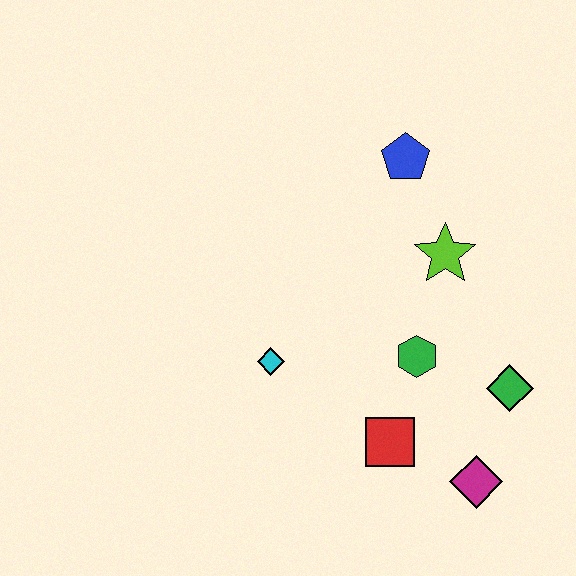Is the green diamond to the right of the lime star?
Yes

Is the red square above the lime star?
No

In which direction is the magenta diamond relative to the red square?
The magenta diamond is to the right of the red square.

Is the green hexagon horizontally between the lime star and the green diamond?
No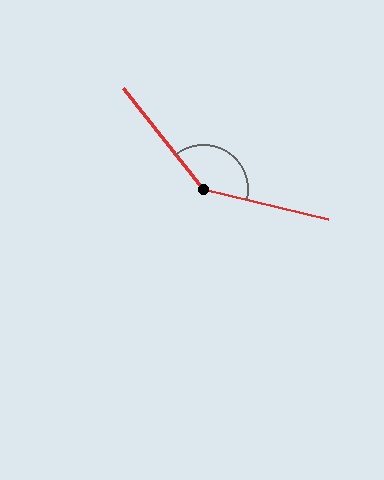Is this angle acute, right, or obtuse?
It is obtuse.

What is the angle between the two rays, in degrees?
Approximately 142 degrees.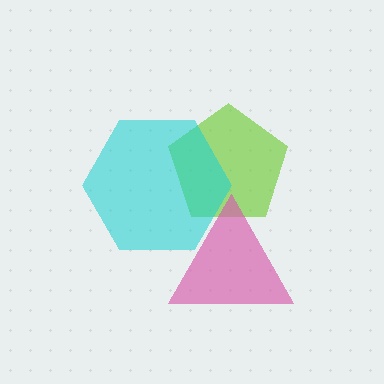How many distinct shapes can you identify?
There are 3 distinct shapes: a lime pentagon, a pink triangle, a cyan hexagon.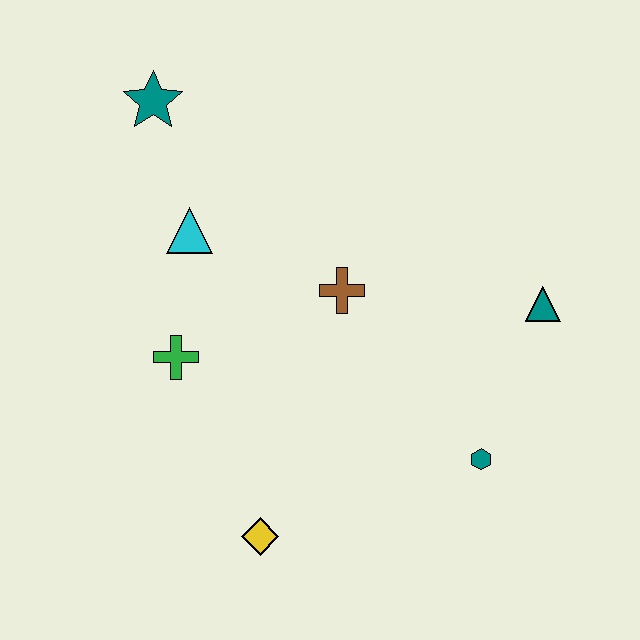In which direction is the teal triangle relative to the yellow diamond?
The teal triangle is to the right of the yellow diamond.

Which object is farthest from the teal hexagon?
The teal star is farthest from the teal hexagon.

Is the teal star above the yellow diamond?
Yes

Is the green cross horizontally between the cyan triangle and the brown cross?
No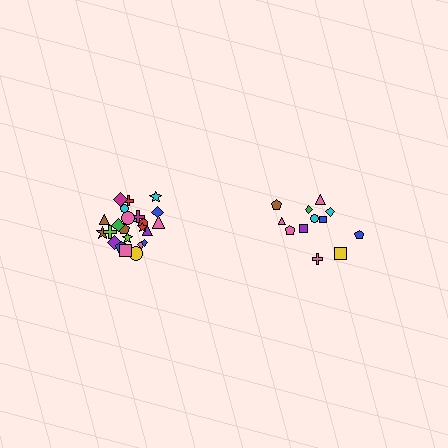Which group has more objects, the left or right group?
The left group.